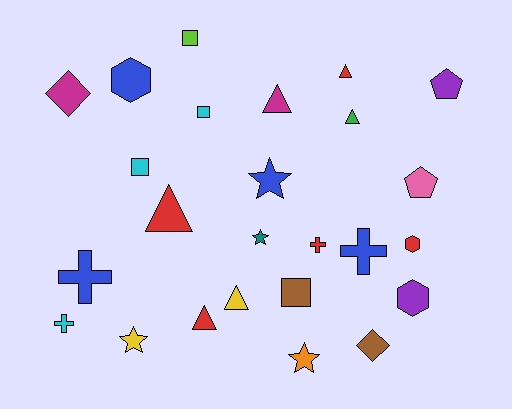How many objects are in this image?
There are 25 objects.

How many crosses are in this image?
There are 4 crosses.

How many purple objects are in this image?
There are 2 purple objects.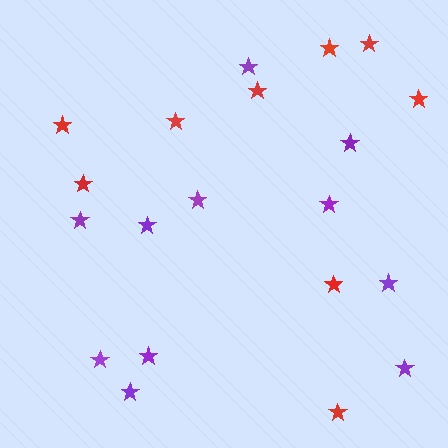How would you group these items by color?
There are 2 groups: one group of purple stars (11) and one group of red stars (9).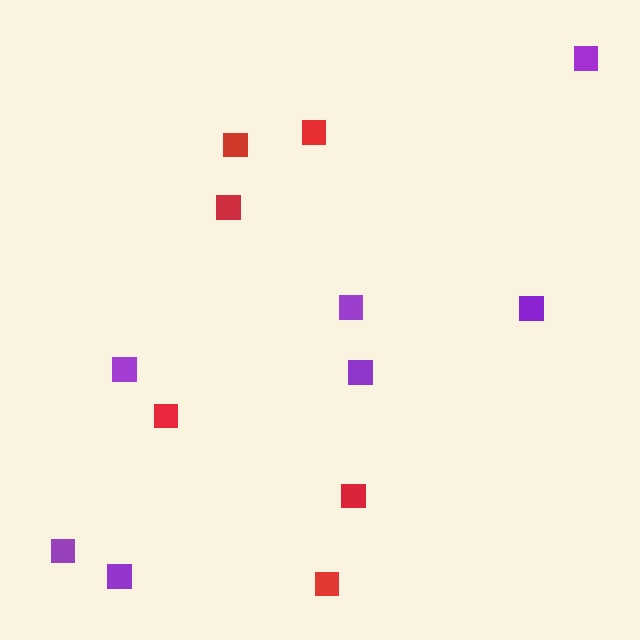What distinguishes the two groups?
There are 2 groups: one group of purple squares (7) and one group of red squares (6).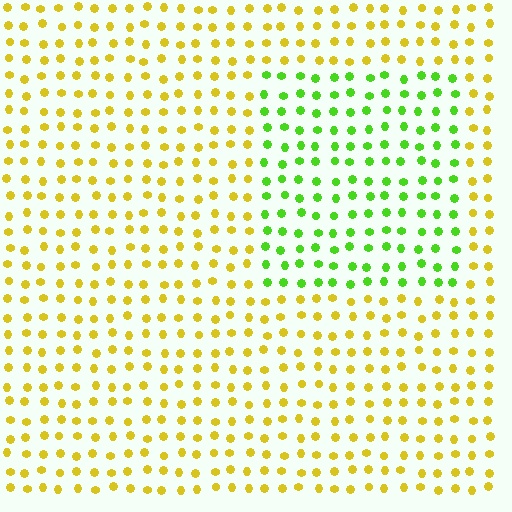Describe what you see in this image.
The image is filled with small yellow elements in a uniform arrangement. A rectangle-shaped region is visible where the elements are tinted to a slightly different hue, forming a subtle color boundary.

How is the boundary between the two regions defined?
The boundary is defined purely by a slight shift in hue (about 53 degrees). Spacing, size, and orientation are identical on both sides.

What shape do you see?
I see a rectangle.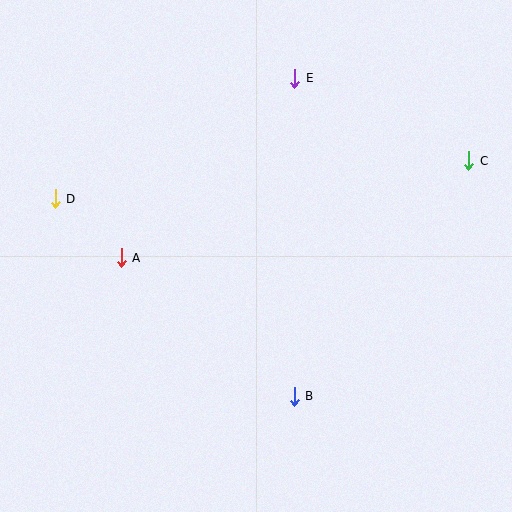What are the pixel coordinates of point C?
Point C is at (469, 161).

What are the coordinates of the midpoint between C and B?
The midpoint between C and B is at (381, 279).